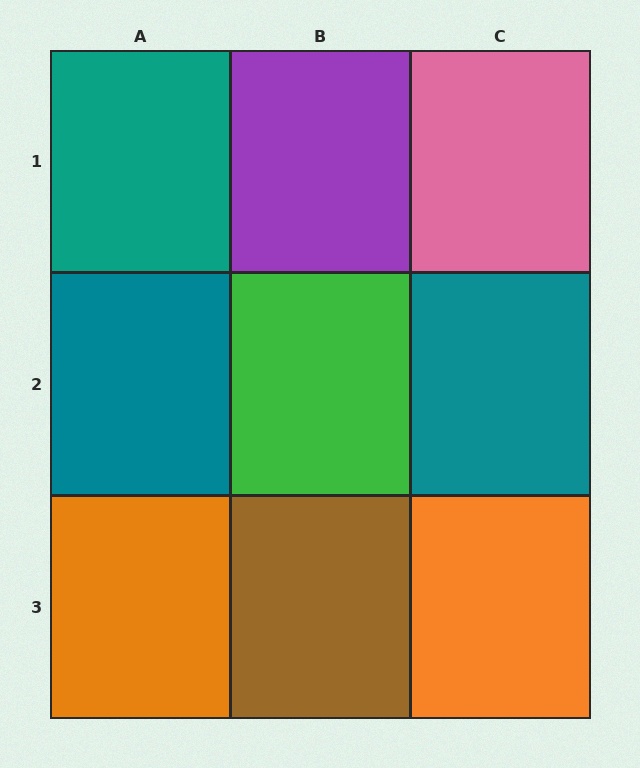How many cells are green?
1 cell is green.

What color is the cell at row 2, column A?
Teal.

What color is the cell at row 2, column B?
Green.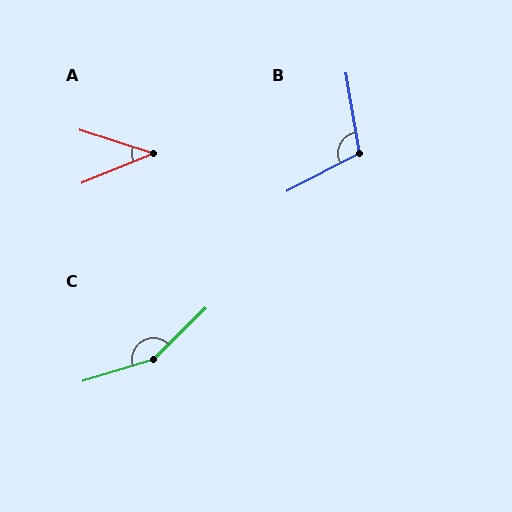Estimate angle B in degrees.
Approximately 108 degrees.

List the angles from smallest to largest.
A (40°), B (108°), C (153°).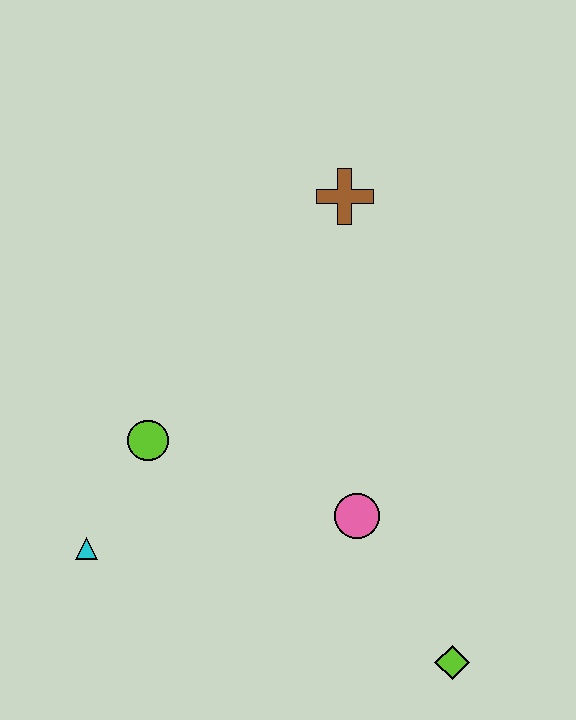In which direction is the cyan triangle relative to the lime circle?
The cyan triangle is below the lime circle.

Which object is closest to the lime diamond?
The pink circle is closest to the lime diamond.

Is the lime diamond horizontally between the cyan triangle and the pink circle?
No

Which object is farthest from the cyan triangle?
The brown cross is farthest from the cyan triangle.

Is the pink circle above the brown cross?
No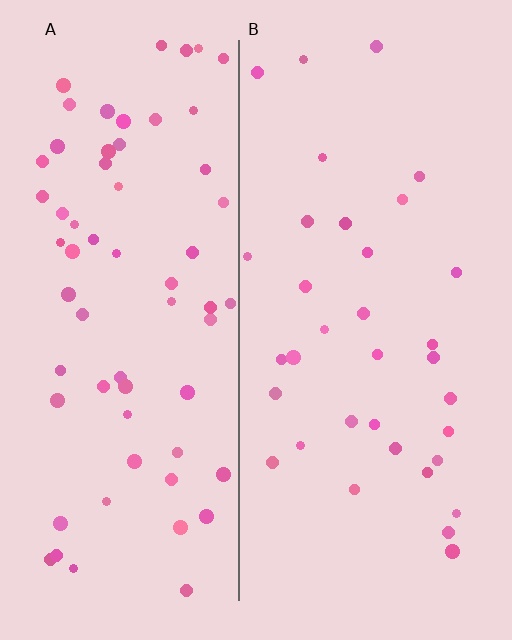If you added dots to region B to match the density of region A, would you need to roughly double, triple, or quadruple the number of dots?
Approximately double.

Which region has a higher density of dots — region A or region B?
A (the left).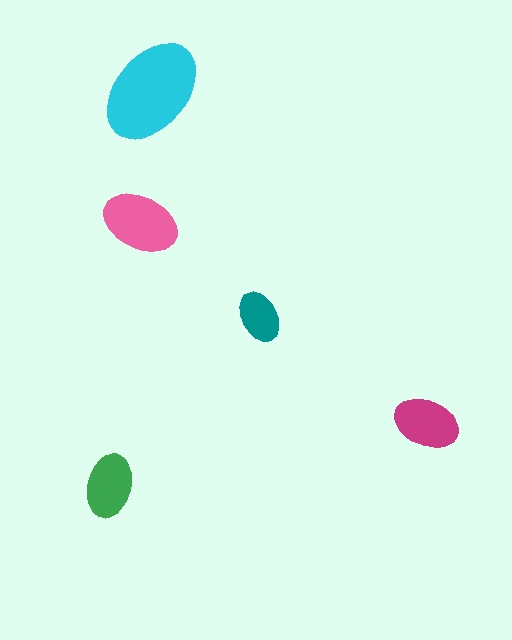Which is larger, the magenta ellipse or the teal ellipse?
The magenta one.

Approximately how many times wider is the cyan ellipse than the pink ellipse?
About 1.5 times wider.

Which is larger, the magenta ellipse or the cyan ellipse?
The cyan one.